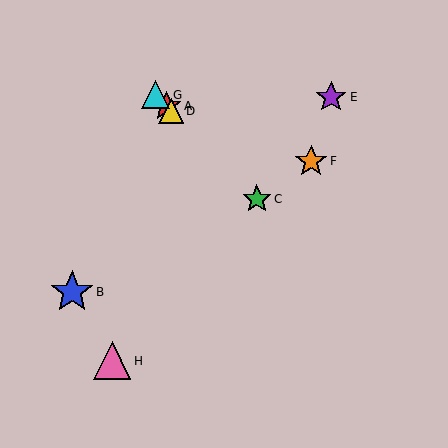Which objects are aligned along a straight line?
Objects A, C, D, G are aligned along a straight line.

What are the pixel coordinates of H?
Object H is at (112, 361).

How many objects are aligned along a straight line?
4 objects (A, C, D, G) are aligned along a straight line.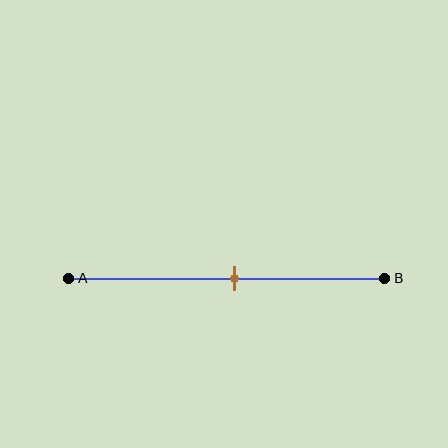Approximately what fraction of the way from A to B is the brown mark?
The brown mark is approximately 50% of the way from A to B.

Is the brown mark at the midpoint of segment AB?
Yes, the mark is approximately at the midpoint.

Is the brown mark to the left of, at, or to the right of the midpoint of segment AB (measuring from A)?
The brown mark is approximately at the midpoint of segment AB.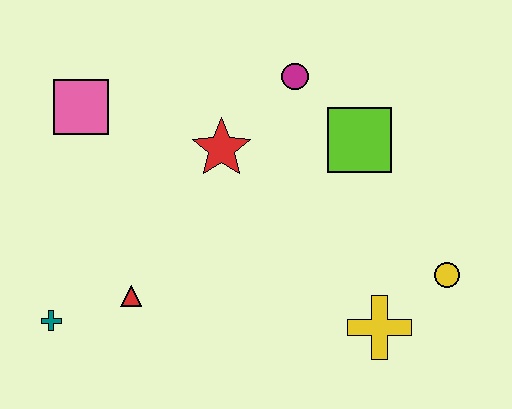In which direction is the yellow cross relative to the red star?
The yellow cross is below the red star.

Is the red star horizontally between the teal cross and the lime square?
Yes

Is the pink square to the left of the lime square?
Yes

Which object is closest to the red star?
The magenta circle is closest to the red star.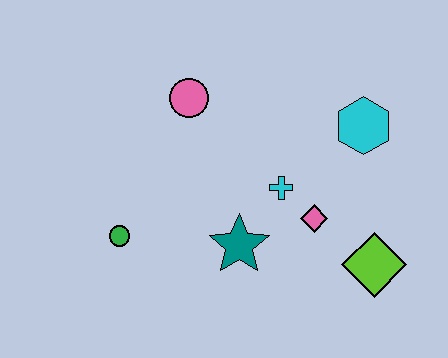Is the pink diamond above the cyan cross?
No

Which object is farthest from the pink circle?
The lime diamond is farthest from the pink circle.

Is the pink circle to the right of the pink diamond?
No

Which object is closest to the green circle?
The teal star is closest to the green circle.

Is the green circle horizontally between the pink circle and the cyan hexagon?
No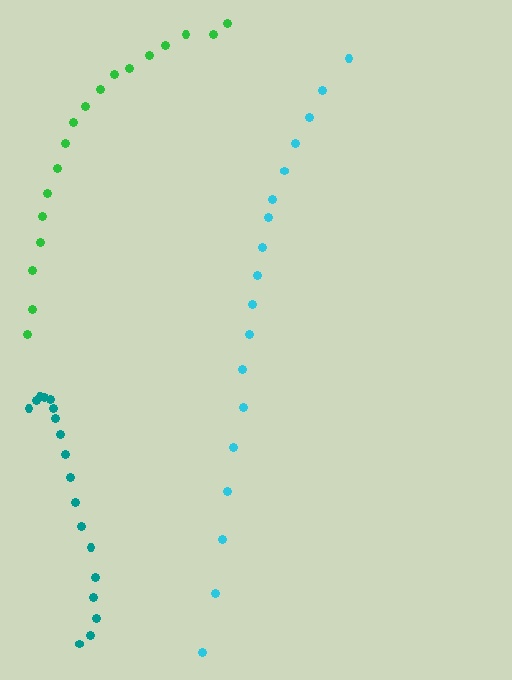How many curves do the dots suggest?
There are 3 distinct paths.